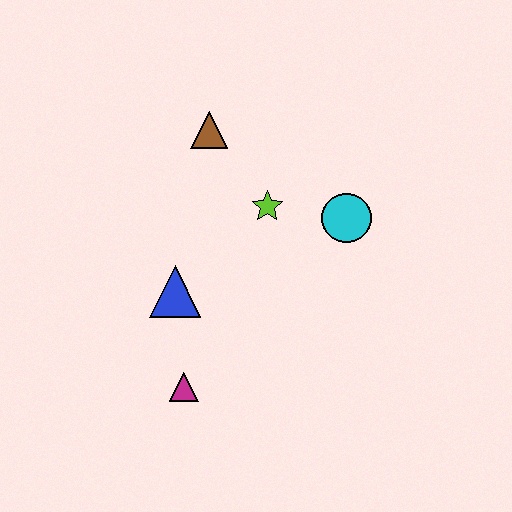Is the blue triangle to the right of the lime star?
No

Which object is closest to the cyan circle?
The lime star is closest to the cyan circle.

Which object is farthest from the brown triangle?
The magenta triangle is farthest from the brown triangle.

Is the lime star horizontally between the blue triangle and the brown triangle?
No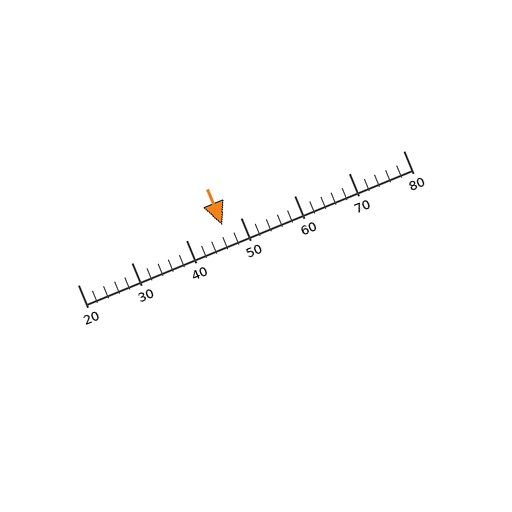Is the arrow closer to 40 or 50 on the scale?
The arrow is closer to 50.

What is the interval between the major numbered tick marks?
The major tick marks are spaced 10 units apart.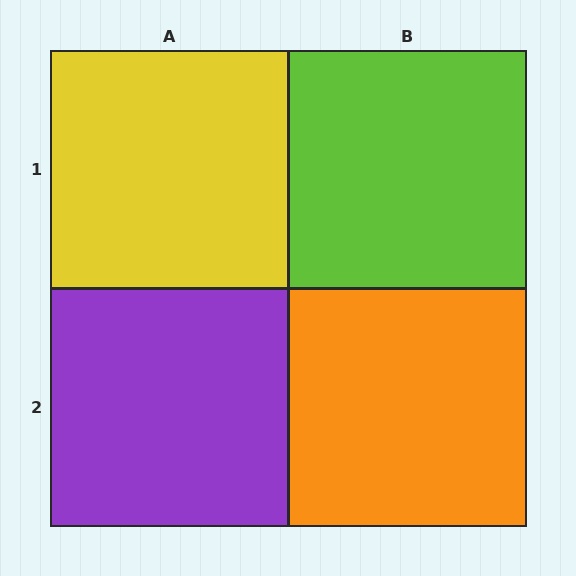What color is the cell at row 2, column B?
Orange.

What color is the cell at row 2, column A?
Purple.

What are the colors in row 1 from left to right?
Yellow, lime.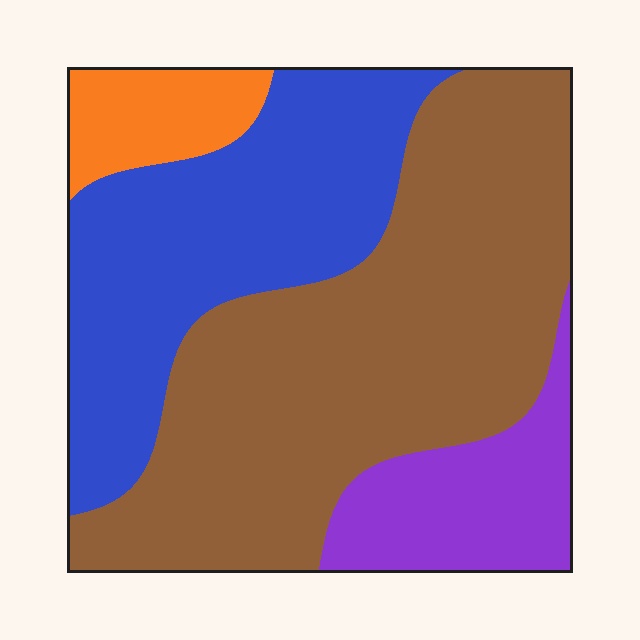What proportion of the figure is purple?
Purple takes up less than a quarter of the figure.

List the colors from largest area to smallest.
From largest to smallest: brown, blue, purple, orange.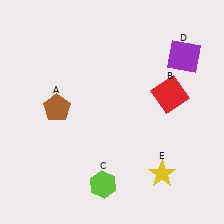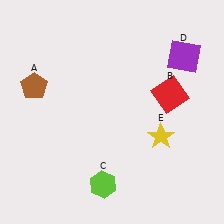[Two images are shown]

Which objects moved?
The objects that moved are: the brown pentagon (A), the yellow star (E).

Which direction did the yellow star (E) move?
The yellow star (E) moved up.